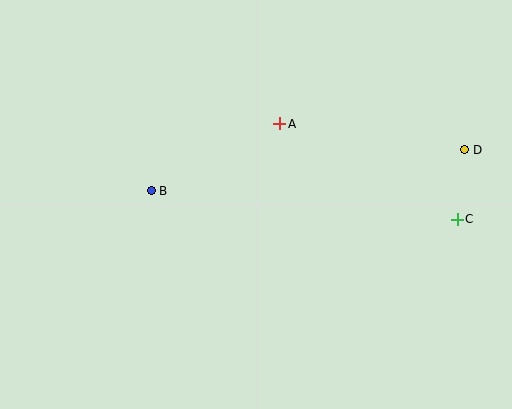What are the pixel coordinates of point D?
Point D is at (465, 150).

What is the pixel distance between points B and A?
The distance between B and A is 145 pixels.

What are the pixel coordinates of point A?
Point A is at (280, 124).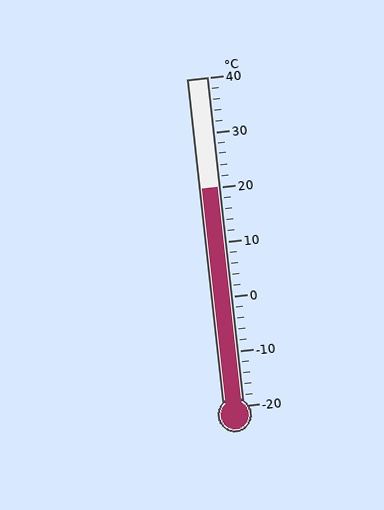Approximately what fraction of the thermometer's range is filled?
The thermometer is filled to approximately 65% of its range.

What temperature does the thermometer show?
The thermometer shows approximately 20°C.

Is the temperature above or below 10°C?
The temperature is above 10°C.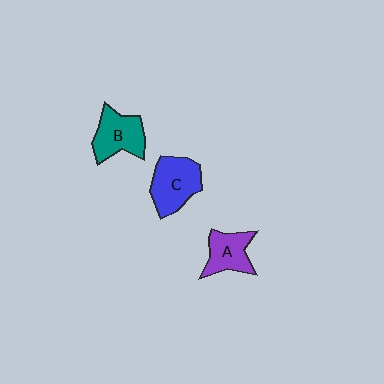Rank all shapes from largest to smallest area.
From largest to smallest: C (blue), B (teal), A (purple).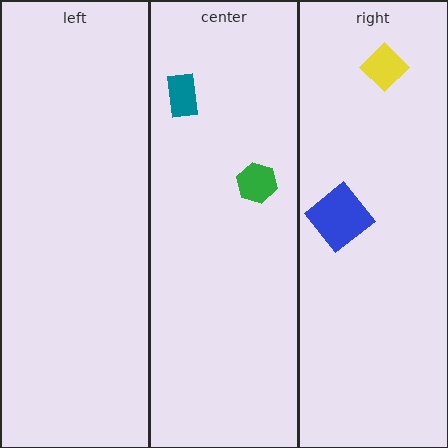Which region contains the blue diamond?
The right region.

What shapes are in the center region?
The green hexagon, the teal rectangle.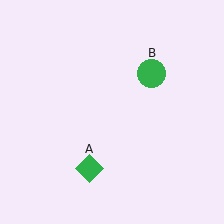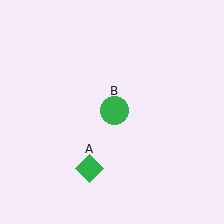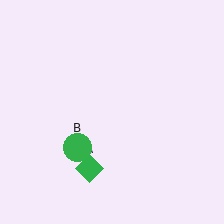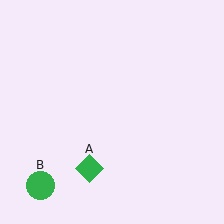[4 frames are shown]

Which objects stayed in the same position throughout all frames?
Green diamond (object A) remained stationary.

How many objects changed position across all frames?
1 object changed position: green circle (object B).